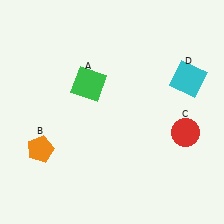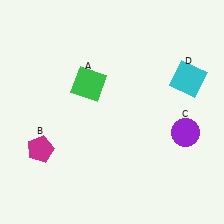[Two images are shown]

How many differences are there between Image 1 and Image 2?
There are 2 differences between the two images.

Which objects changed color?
B changed from orange to magenta. C changed from red to purple.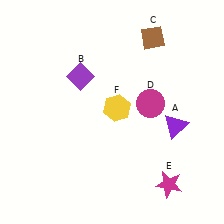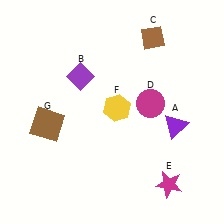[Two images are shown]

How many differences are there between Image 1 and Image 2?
There is 1 difference between the two images.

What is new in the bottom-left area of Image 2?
A brown square (G) was added in the bottom-left area of Image 2.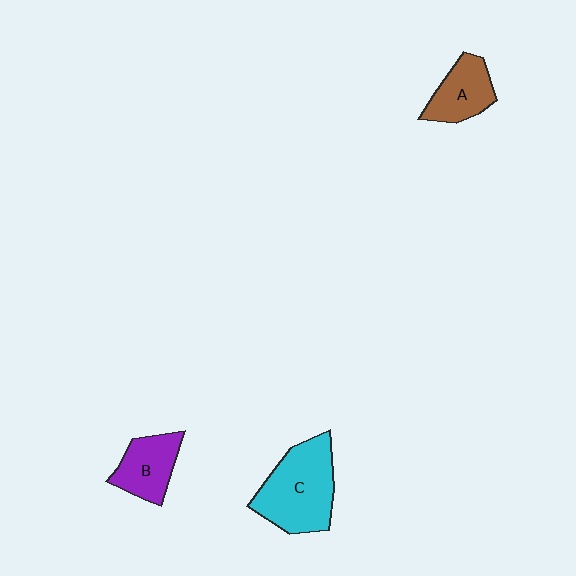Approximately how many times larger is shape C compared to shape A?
Approximately 1.8 times.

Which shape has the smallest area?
Shape A (brown).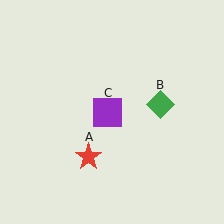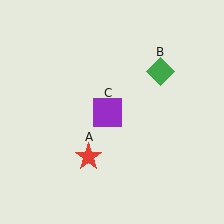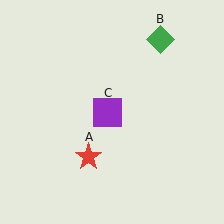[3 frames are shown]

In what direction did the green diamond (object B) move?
The green diamond (object B) moved up.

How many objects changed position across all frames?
1 object changed position: green diamond (object B).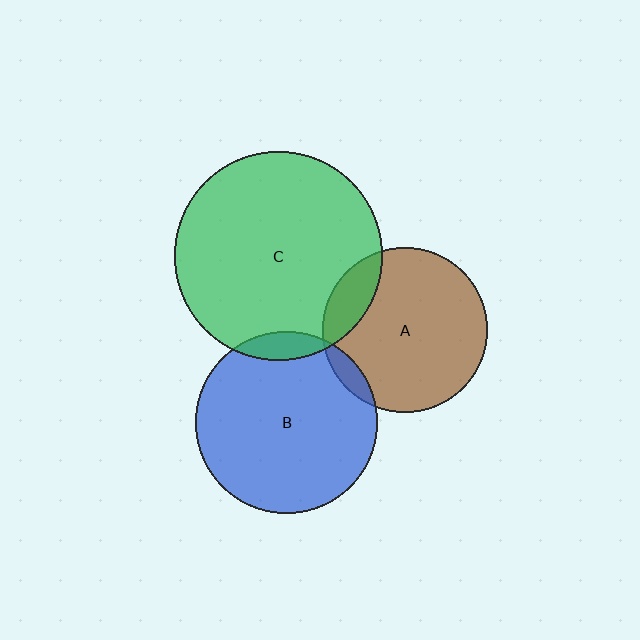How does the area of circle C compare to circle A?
Approximately 1.6 times.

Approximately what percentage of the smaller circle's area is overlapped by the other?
Approximately 15%.